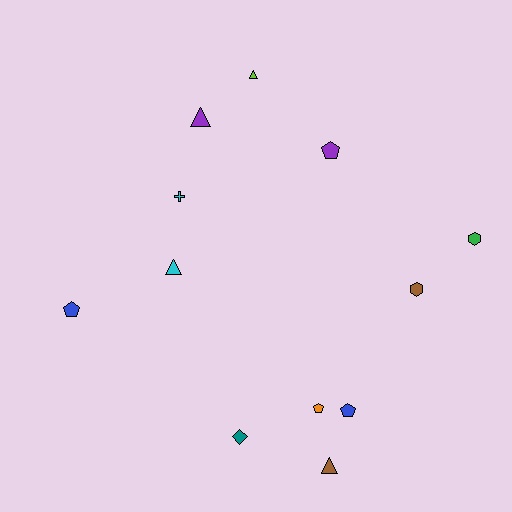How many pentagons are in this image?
There are 4 pentagons.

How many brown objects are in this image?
There are 2 brown objects.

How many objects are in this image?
There are 12 objects.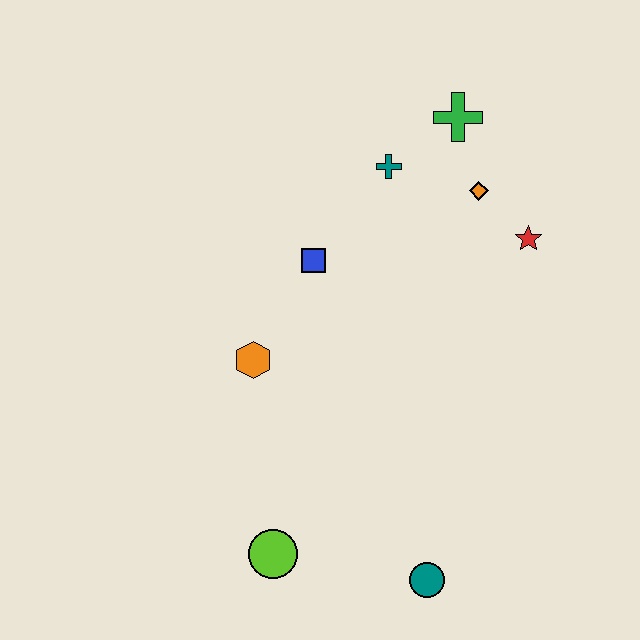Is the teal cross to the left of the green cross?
Yes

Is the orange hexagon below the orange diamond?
Yes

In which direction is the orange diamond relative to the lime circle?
The orange diamond is above the lime circle.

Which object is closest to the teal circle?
The lime circle is closest to the teal circle.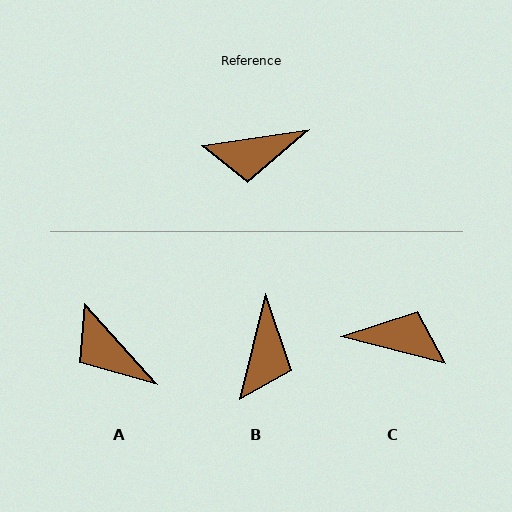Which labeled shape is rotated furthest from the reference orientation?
C, about 157 degrees away.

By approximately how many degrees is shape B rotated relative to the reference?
Approximately 68 degrees counter-clockwise.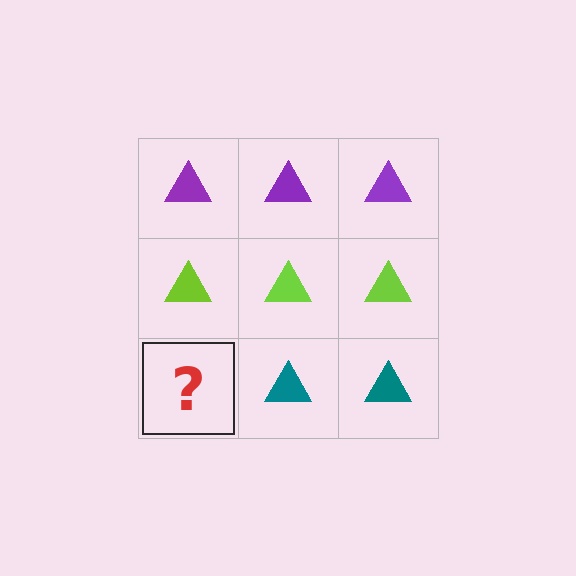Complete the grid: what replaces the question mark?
The question mark should be replaced with a teal triangle.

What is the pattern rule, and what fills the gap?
The rule is that each row has a consistent color. The gap should be filled with a teal triangle.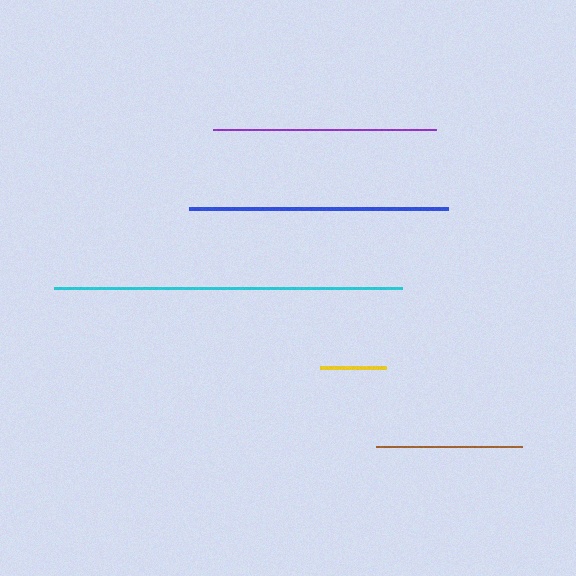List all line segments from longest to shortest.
From longest to shortest: cyan, blue, purple, brown, yellow.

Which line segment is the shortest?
The yellow line is the shortest at approximately 66 pixels.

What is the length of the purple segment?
The purple segment is approximately 223 pixels long.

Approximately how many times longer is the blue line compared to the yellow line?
The blue line is approximately 3.9 times the length of the yellow line.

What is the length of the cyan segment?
The cyan segment is approximately 348 pixels long.